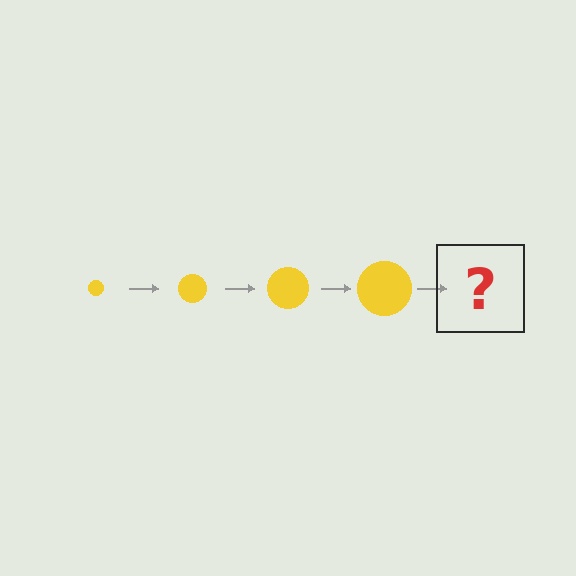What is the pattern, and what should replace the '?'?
The pattern is that the circle gets progressively larger each step. The '?' should be a yellow circle, larger than the previous one.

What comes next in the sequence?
The next element should be a yellow circle, larger than the previous one.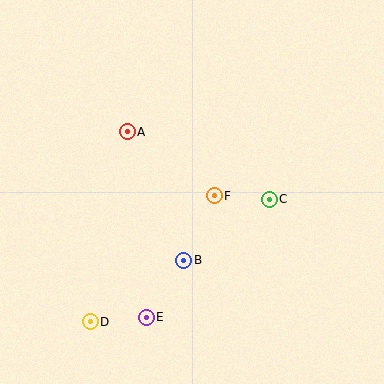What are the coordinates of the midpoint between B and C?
The midpoint between B and C is at (227, 230).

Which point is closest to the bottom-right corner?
Point C is closest to the bottom-right corner.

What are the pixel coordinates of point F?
Point F is at (214, 196).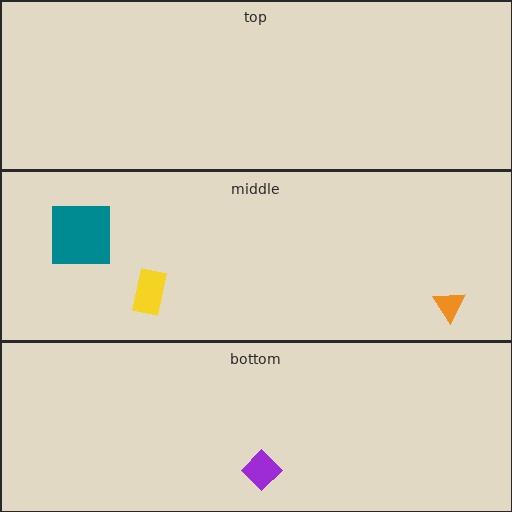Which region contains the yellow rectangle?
The middle region.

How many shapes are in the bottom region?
1.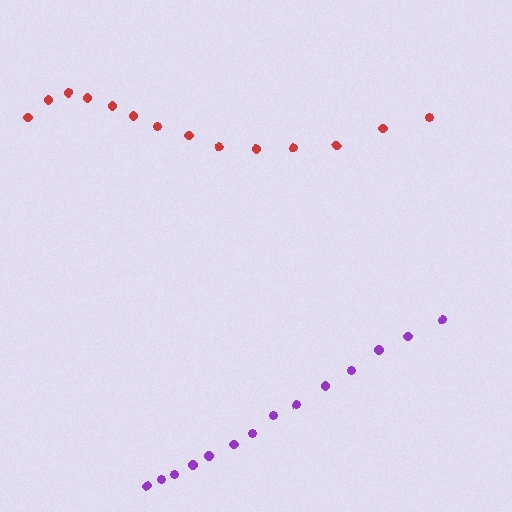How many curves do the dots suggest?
There are 2 distinct paths.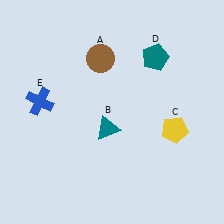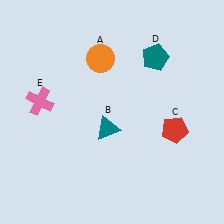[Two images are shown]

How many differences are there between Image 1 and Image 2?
There are 3 differences between the two images.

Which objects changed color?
A changed from brown to orange. C changed from yellow to red. E changed from blue to pink.